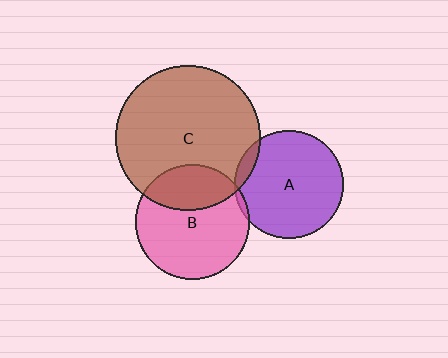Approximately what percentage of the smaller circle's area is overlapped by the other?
Approximately 5%.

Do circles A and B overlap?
Yes.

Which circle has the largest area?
Circle C (brown).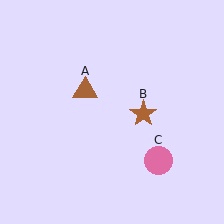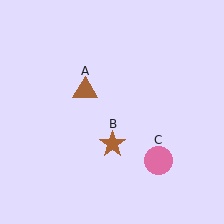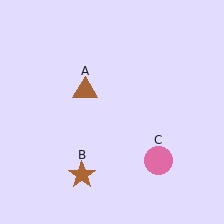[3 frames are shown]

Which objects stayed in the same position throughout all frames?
Brown triangle (object A) and pink circle (object C) remained stationary.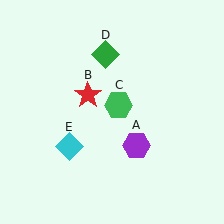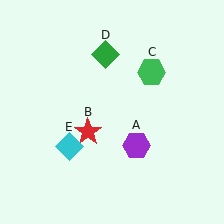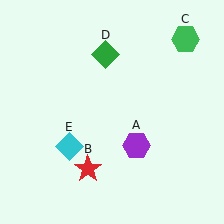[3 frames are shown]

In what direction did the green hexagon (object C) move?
The green hexagon (object C) moved up and to the right.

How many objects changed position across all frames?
2 objects changed position: red star (object B), green hexagon (object C).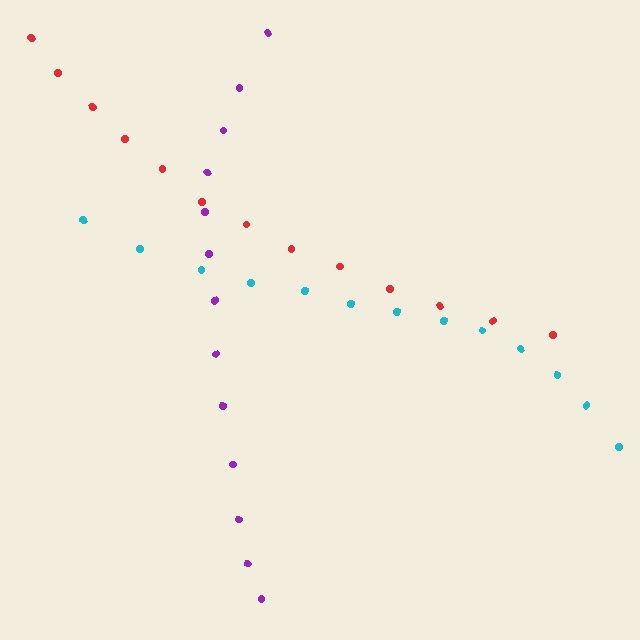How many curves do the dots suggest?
There are 3 distinct paths.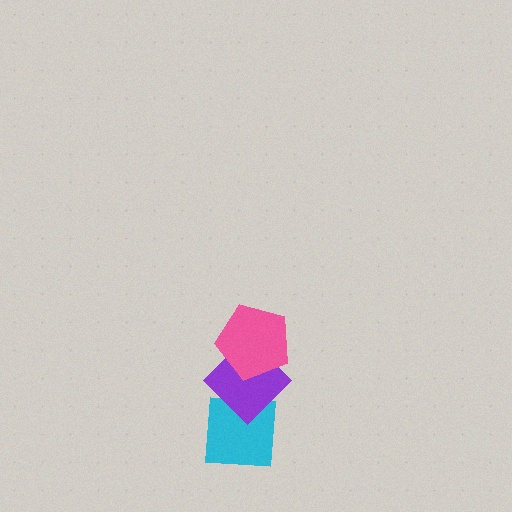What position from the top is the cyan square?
The cyan square is 3rd from the top.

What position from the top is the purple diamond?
The purple diamond is 2nd from the top.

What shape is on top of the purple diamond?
The pink pentagon is on top of the purple diamond.